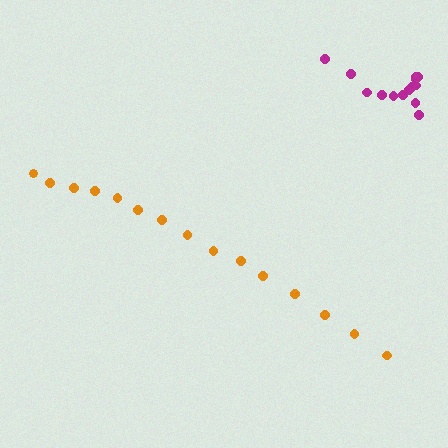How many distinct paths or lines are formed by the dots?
There are 2 distinct paths.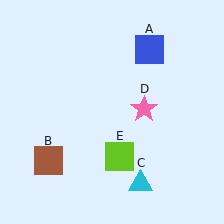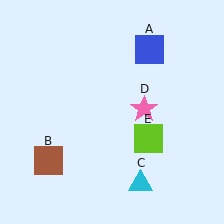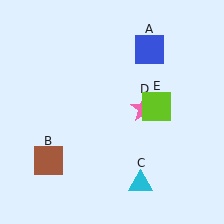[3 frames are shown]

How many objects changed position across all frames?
1 object changed position: lime square (object E).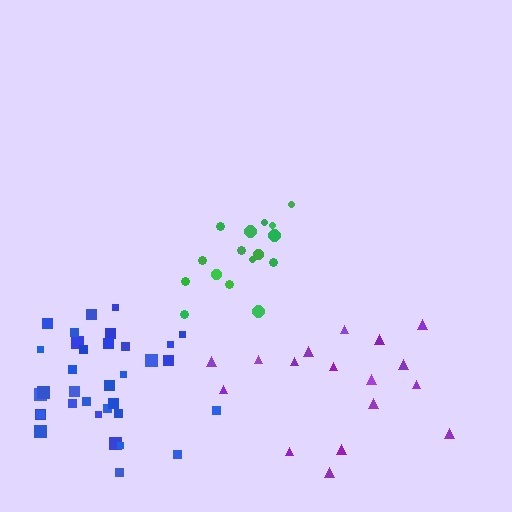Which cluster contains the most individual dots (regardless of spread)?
Blue (34).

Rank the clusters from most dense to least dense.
blue, green, purple.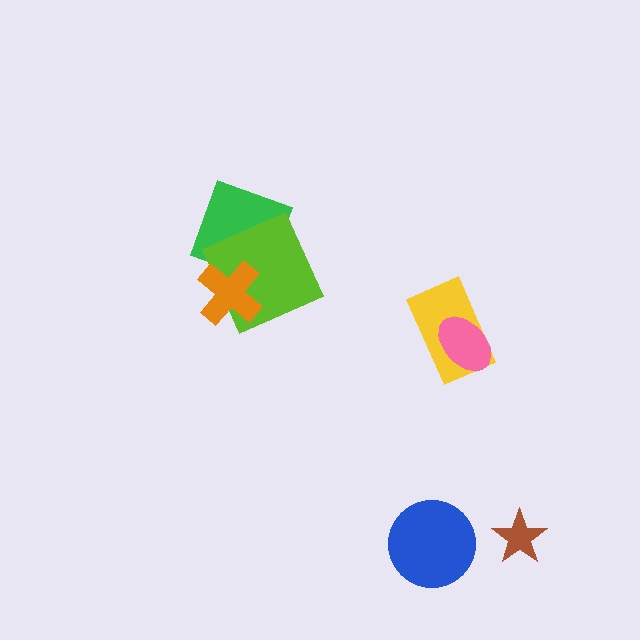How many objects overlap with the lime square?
2 objects overlap with the lime square.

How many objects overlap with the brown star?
0 objects overlap with the brown star.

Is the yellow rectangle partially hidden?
Yes, it is partially covered by another shape.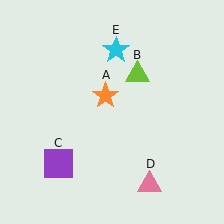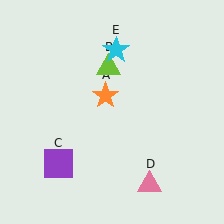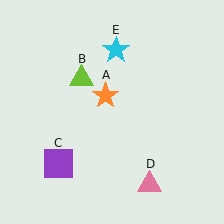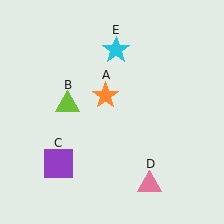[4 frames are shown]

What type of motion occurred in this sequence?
The lime triangle (object B) rotated counterclockwise around the center of the scene.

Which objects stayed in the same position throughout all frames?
Orange star (object A) and purple square (object C) and pink triangle (object D) and cyan star (object E) remained stationary.